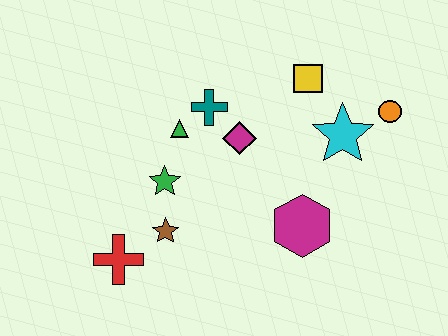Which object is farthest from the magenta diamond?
The red cross is farthest from the magenta diamond.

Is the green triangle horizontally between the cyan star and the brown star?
Yes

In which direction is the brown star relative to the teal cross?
The brown star is below the teal cross.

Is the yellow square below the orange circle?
No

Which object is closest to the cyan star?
The orange circle is closest to the cyan star.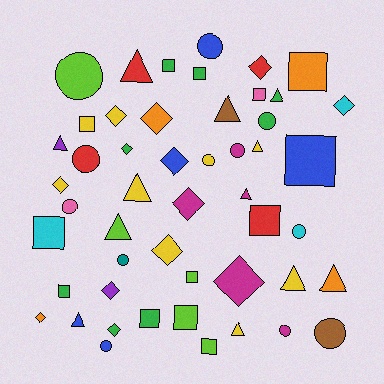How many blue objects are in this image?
There are 5 blue objects.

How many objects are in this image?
There are 50 objects.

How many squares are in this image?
There are 13 squares.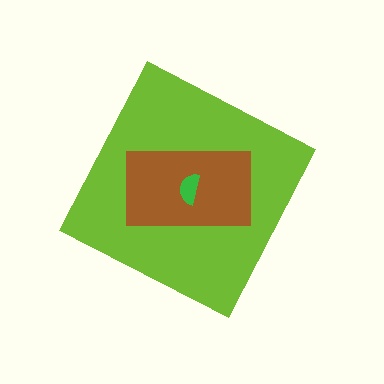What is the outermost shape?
The lime diamond.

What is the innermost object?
The green semicircle.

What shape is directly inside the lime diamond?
The brown rectangle.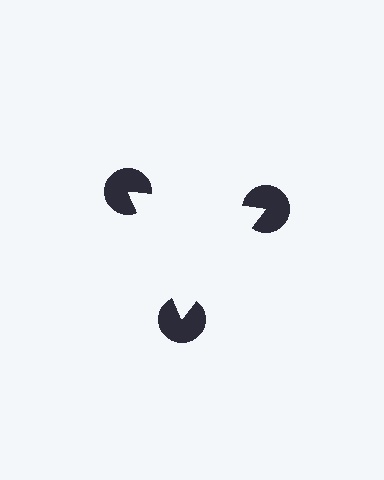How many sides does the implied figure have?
3 sides.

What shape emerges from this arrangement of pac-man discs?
An illusory triangle — its edges are inferred from the aligned wedge cuts in the pac-man discs, not physically drawn.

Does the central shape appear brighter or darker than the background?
It typically appears slightly brighter than the background, even though no actual brightness change is drawn.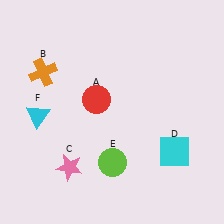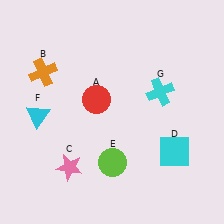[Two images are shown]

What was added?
A cyan cross (G) was added in Image 2.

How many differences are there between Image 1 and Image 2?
There is 1 difference between the two images.